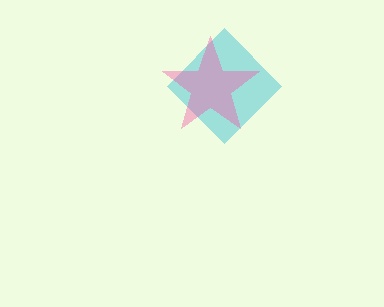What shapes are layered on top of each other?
The layered shapes are: a cyan diamond, a pink star.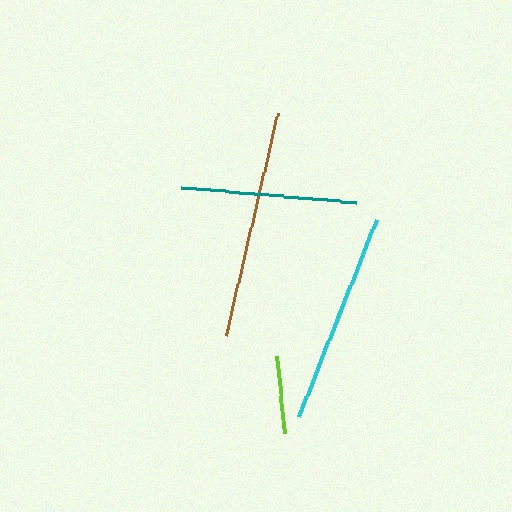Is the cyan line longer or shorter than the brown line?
The brown line is longer than the cyan line.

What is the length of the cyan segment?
The cyan segment is approximately 211 pixels long.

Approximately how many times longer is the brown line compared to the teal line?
The brown line is approximately 1.3 times the length of the teal line.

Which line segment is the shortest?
The lime line is the shortest at approximately 76 pixels.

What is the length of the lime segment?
The lime segment is approximately 76 pixels long.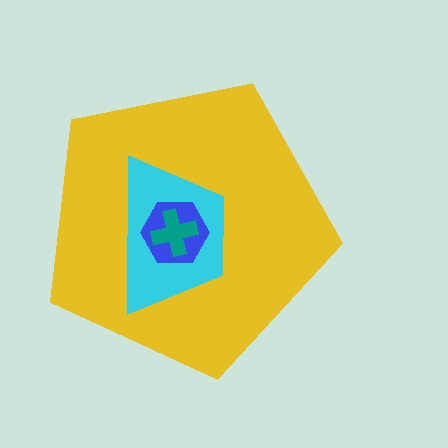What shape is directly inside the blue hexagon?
The teal cross.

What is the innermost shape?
The teal cross.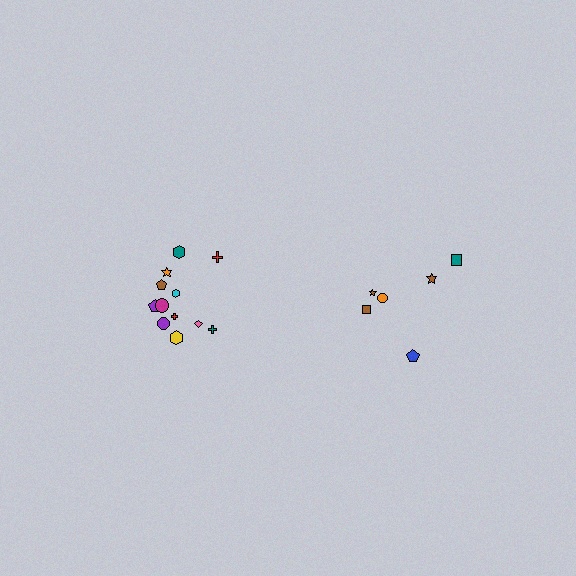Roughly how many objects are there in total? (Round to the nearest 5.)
Roughly 20 objects in total.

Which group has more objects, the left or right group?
The left group.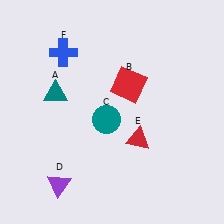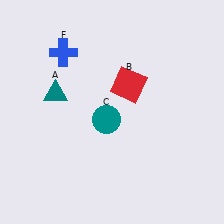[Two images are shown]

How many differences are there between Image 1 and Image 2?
There are 2 differences between the two images.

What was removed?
The purple triangle (D), the red triangle (E) were removed in Image 2.